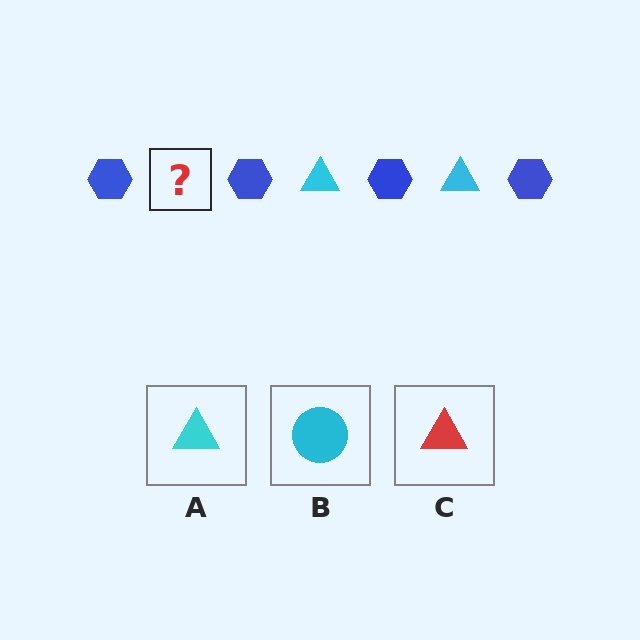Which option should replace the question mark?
Option A.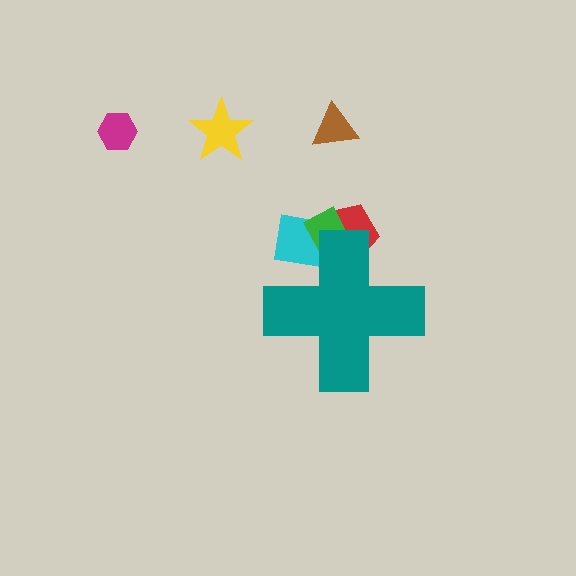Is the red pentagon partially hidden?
Yes, the red pentagon is partially hidden behind the teal cross.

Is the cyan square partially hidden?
Yes, the cyan square is partially hidden behind the teal cross.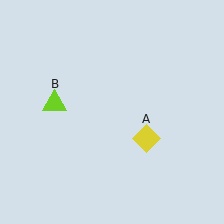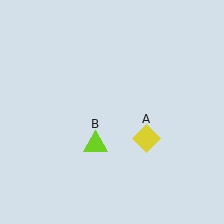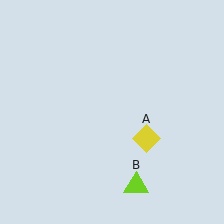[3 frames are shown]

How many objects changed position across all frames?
1 object changed position: lime triangle (object B).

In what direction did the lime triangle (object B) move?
The lime triangle (object B) moved down and to the right.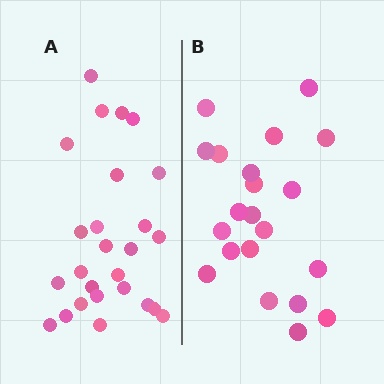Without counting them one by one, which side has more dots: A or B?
Region A (the left region) has more dots.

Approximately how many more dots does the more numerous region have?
Region A has about 5 more dots than region B.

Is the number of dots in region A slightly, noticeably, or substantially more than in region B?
Region A has only slightly more — the two regions are fairly close. The ratio is roughly 1.2 to 1.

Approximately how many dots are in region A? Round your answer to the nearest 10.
About 30 dots. (The exact count is 26, which rounds to 30.)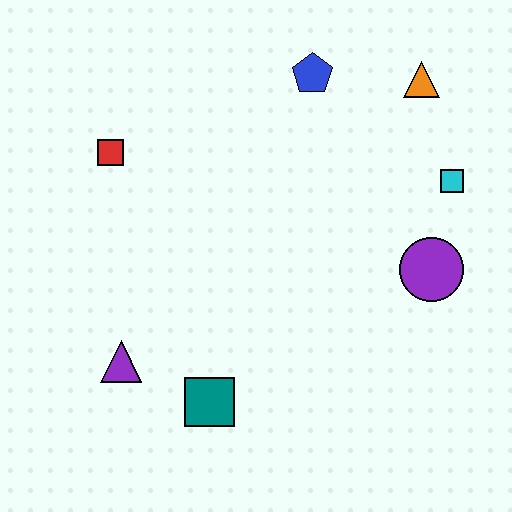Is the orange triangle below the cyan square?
No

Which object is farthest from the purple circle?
The red square is farthest from the purple circle.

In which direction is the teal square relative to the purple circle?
The teal square is to the left of the purple circle.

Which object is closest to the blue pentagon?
The orange triangle is closest to the blue pentagon.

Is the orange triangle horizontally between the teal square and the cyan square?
Yes